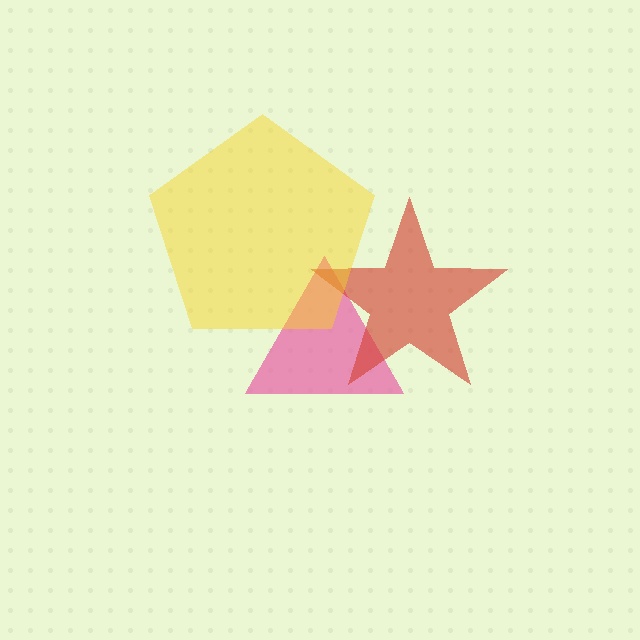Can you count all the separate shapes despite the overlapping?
Yes, there are 3 separate shapes.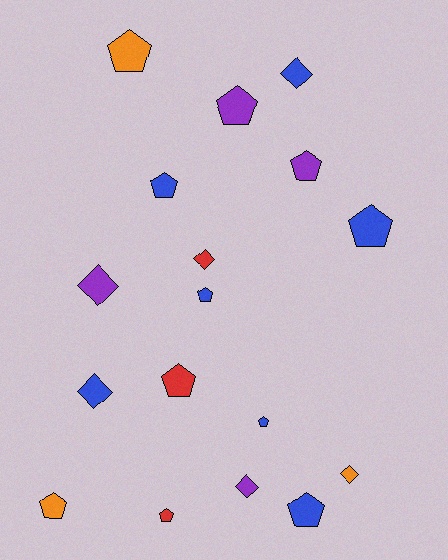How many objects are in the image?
There are 17 objects.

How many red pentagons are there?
There are 2 red pentagons.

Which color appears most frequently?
Blue, with 7 objects.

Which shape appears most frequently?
Pentagon, with 11 objects.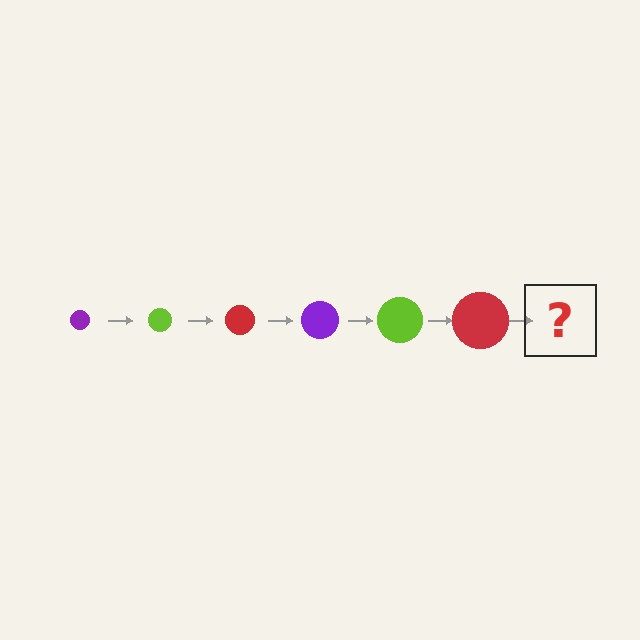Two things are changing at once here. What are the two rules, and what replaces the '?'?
The two rules are that the circle grows larger each step and the color cycles through purple, lime, and red. The '?' should be a purple circle, larger than the previous one.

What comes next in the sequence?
The next element should be a purple circle, larger than the previous one.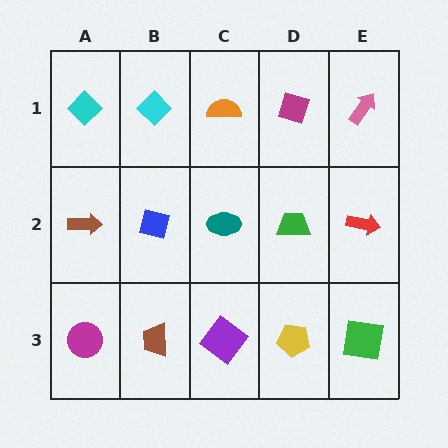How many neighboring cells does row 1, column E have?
2.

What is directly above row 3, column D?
A green trapezoid.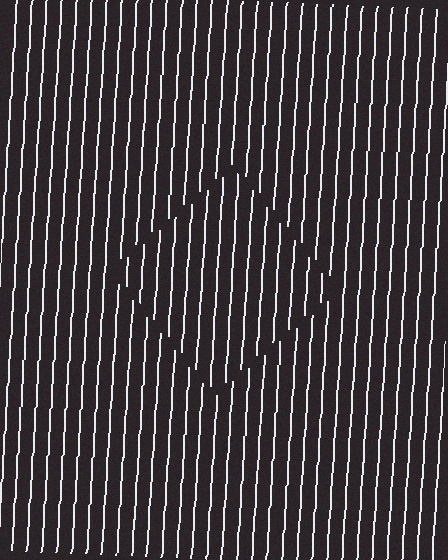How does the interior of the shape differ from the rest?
The interior of the shape contains the same grating, shifted by half a period — the contour is defined by the phase discontinuity where line-ends from the inner and outer gratings abut.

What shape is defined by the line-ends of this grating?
An illusory square. The interior of the shape contains the same grating, shifted by half a period — the contour is defined by the phase discontinuity where line-ends from the inner and outer gratings abut.